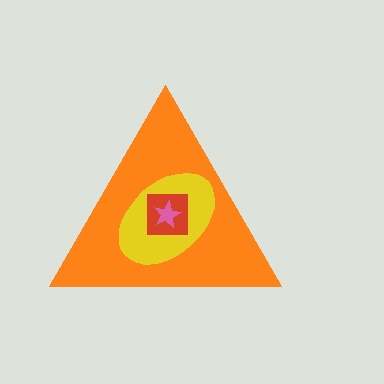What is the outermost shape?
The orange triangle.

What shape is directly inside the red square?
The pink star.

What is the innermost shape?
The pink star.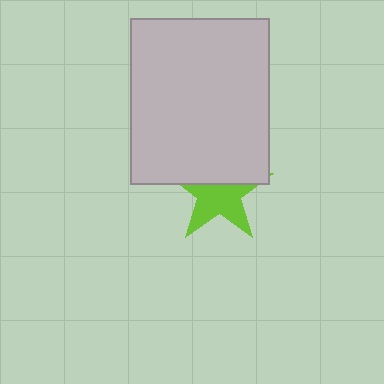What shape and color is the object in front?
The object in front is a light gray rectangle.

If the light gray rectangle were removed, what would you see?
You would see the complete lime star.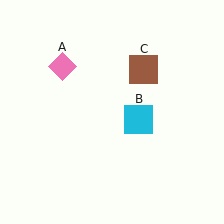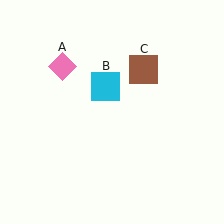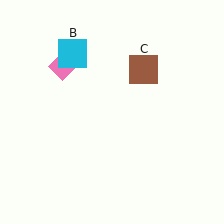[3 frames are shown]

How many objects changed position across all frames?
1 object changed position: cyan square (object B).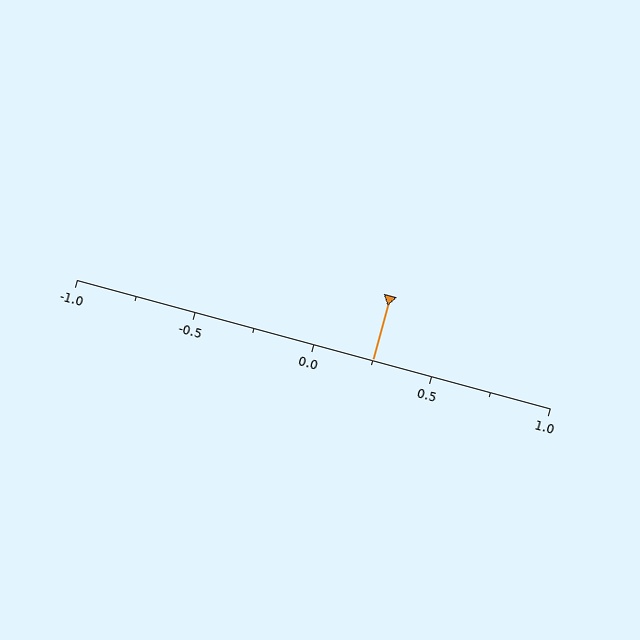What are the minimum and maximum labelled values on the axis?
The axis runs from -1.0 to 1.0.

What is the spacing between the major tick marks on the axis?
The major ticks are spaced 0.5 apart.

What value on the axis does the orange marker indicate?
The marker indicates approximately 0.25.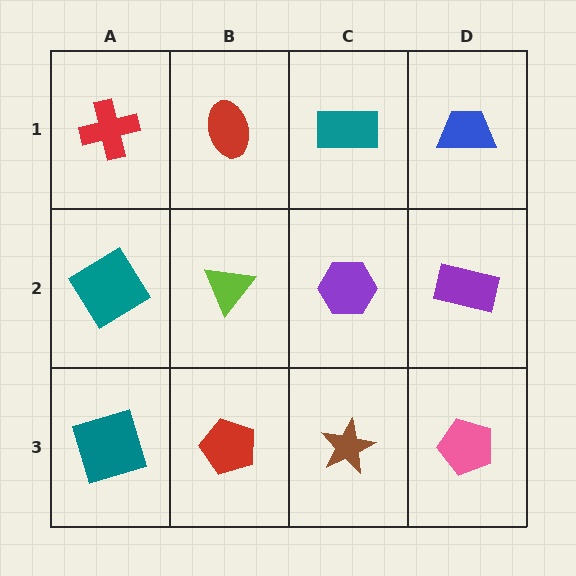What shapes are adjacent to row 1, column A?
A teal diamond (row 2, column A), a red ellipse (row 1, column B).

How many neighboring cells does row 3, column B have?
3.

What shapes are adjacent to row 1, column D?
A purple rectangle (row 2, column D), a teal rectangle (row 1, column C).